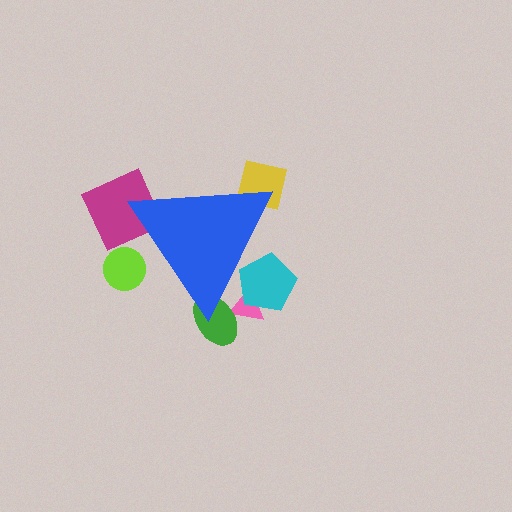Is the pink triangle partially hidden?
Yes, the pink triangle is partially hidden behind the blue triangle.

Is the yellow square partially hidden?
Yes, the yellow square is partially hidden behind the blue triangle.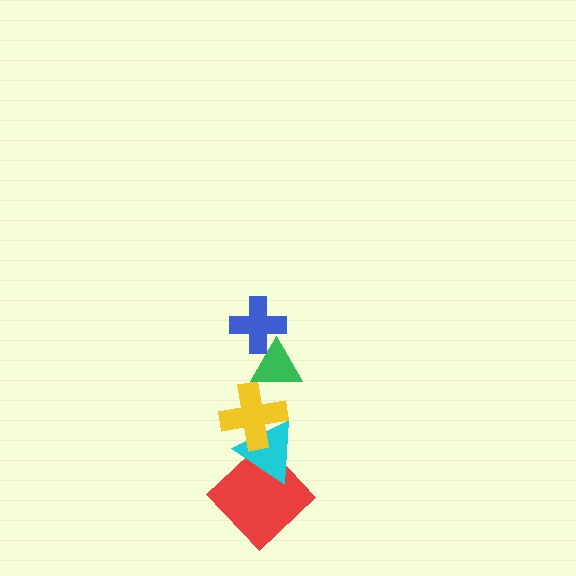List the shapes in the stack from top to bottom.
From top to bottom: the blue cross, the green triangle, the yellow cross, the cyan triangle, the red diamond.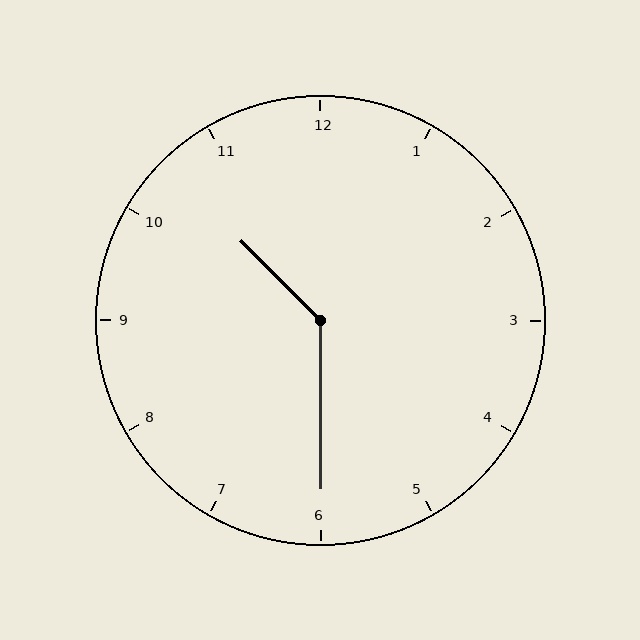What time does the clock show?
10:30.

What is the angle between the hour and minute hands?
Approximately 135 degrees.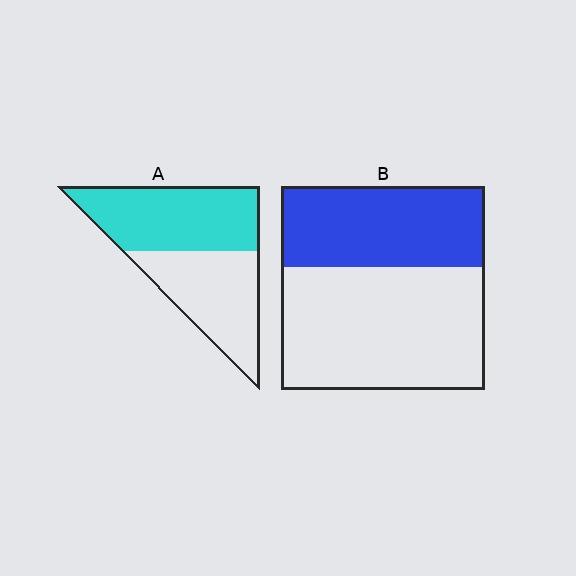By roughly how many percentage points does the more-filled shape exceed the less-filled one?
By roughly 15 percentage points (A over B).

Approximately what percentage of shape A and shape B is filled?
A is approximately 55% and B is approximately 40%.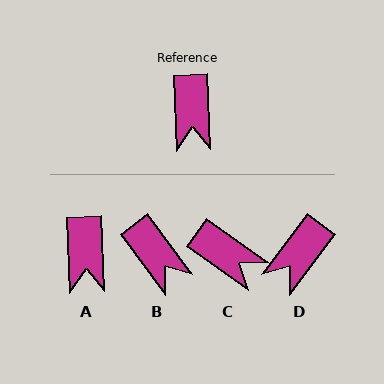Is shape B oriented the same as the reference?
No, it is off by about 34 degrees.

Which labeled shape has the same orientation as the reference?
A.